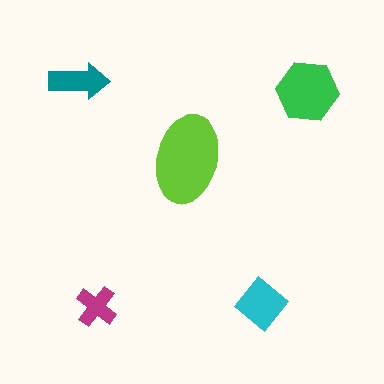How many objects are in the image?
There are 5 objects in the image.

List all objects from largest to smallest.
The lime ellipse, the green hexagon, the cyan diamond, the teal arrow, the magenta cross.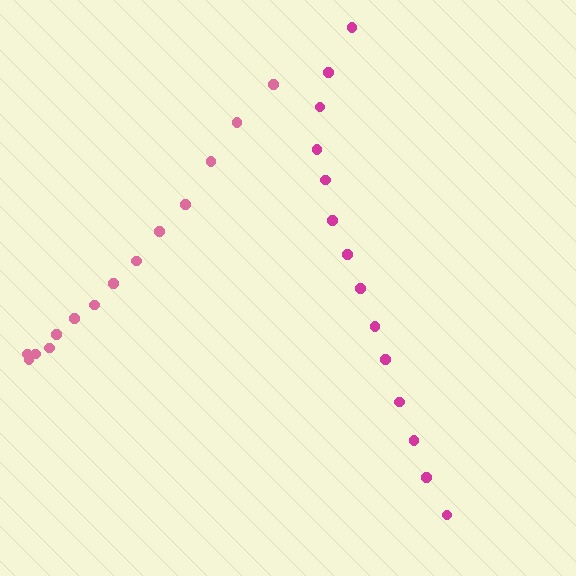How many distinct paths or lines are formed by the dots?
There are 2 distinct paths.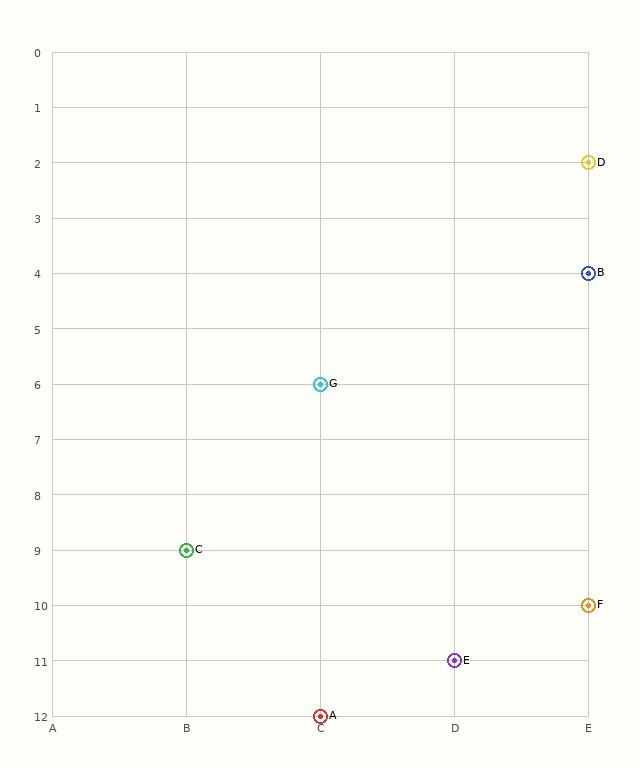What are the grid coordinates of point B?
Point B is at grid coordinates (E, 4).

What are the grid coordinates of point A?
Point A is at grid coordinates (C, 12).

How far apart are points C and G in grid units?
Points C and G are 1 column and 3 rows apart (about 3.2 grid units diagonally).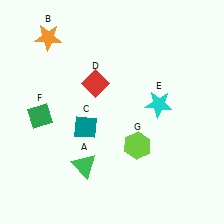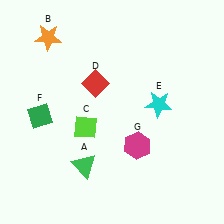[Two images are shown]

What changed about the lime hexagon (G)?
In Image 1, G is lime. In Image 2, it changed to magenta.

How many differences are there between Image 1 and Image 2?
There are 2 differences between the two images.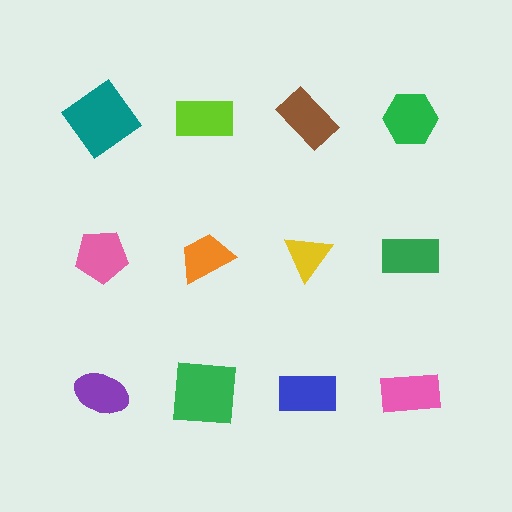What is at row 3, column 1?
A purple ellipse.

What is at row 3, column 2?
A green square.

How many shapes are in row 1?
4 shapes.